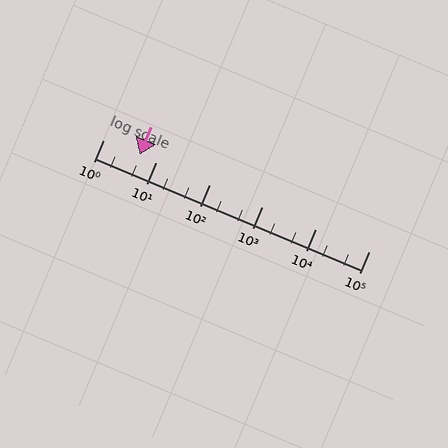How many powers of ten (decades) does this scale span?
The scale spans 5 decades, from 1 to 100000.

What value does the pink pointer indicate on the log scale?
The pointer indicates approximately 4.9.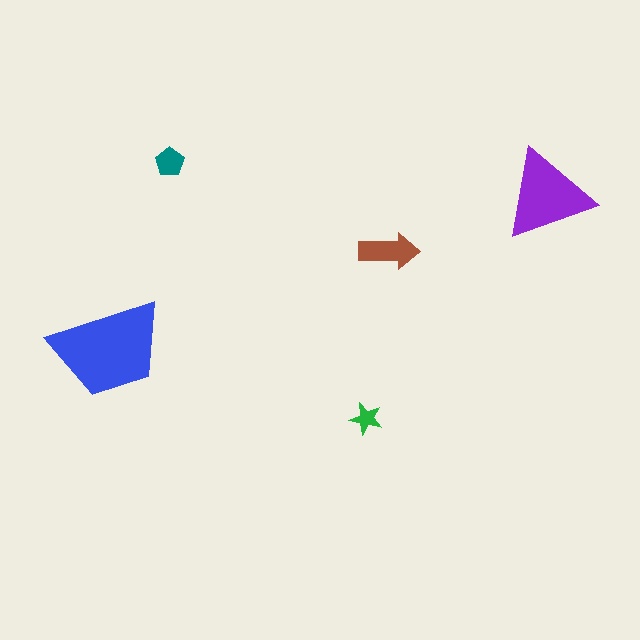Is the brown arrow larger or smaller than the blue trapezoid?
Smaller.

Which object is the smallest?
The green star.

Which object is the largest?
The blue trapezoid.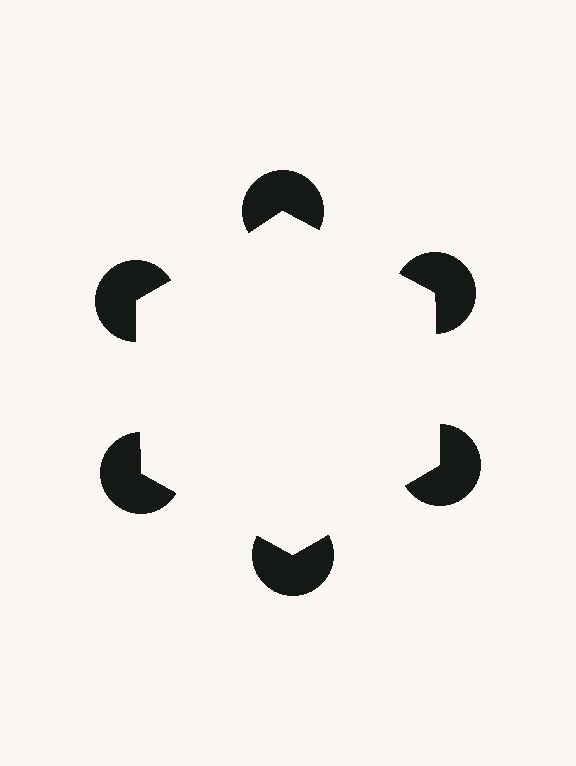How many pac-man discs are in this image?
There are 6 — one at each vertex of the illusory hexagon.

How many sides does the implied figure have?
6 sides.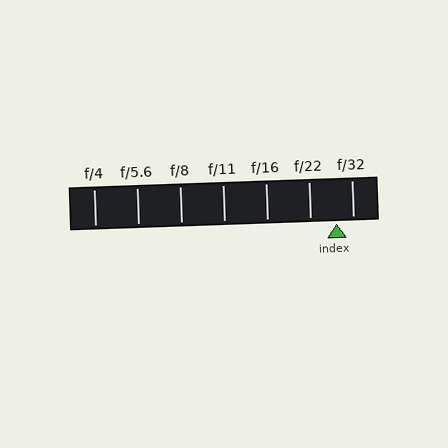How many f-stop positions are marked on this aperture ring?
There are 7 f-stop positions marked.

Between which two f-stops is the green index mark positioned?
The index mark is between f/22 and f/32.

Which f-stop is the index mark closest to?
The index mark is closest to f/32.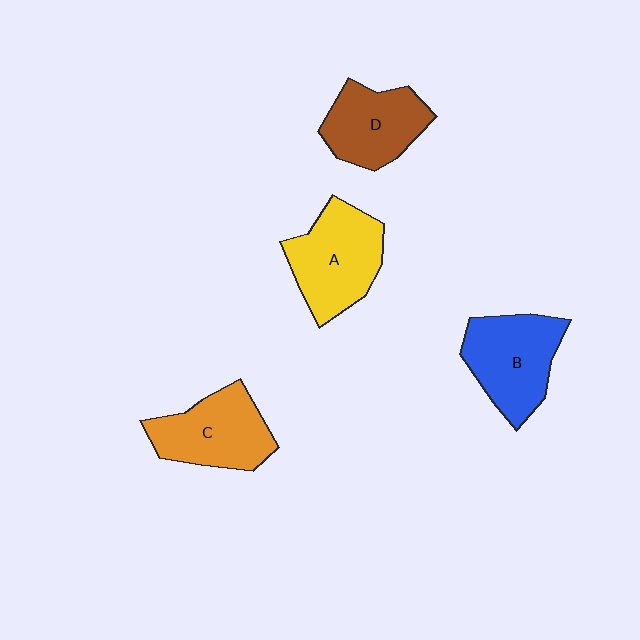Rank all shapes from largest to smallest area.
From largest to smallest: A (yellow), B (blue), C (orange), D (brown).